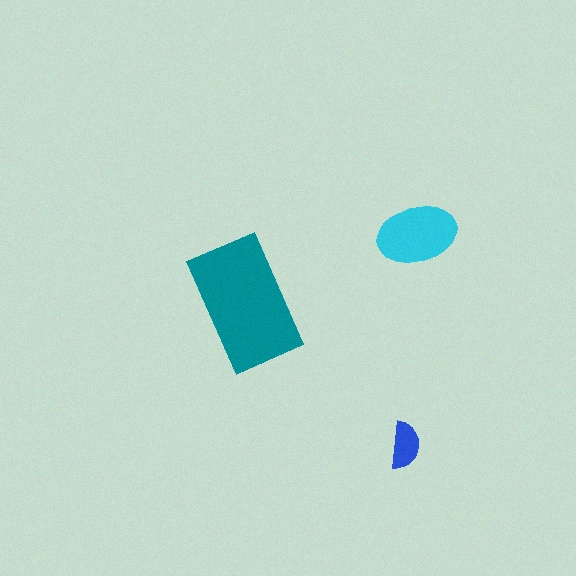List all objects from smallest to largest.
The blue semicircle, the cyan ellipse, the teal rectangle.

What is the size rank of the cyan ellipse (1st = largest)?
2nd.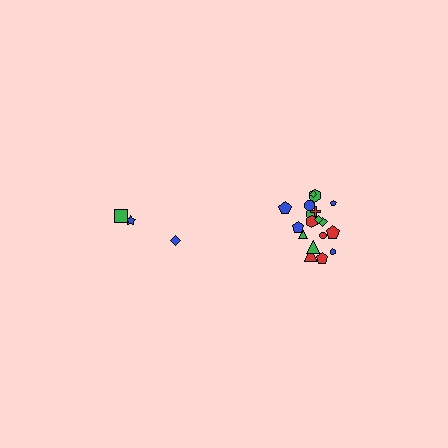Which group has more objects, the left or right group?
The right group.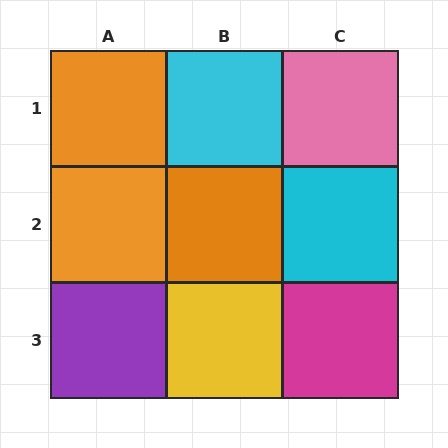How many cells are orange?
3 cells are orange.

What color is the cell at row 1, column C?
Pink.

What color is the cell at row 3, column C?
Magenta.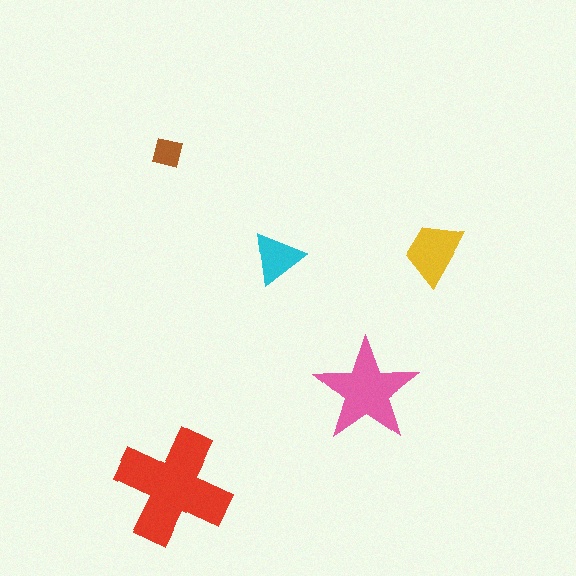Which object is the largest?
The red cross.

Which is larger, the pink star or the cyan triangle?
The pink star.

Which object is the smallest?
The brown square.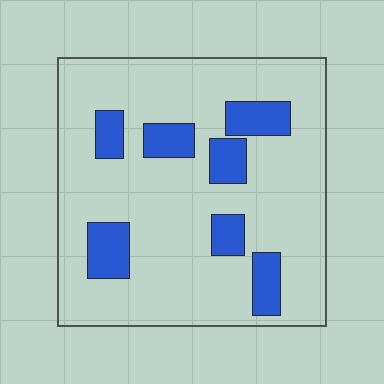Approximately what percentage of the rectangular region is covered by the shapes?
Approximately 20%.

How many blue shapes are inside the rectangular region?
7.